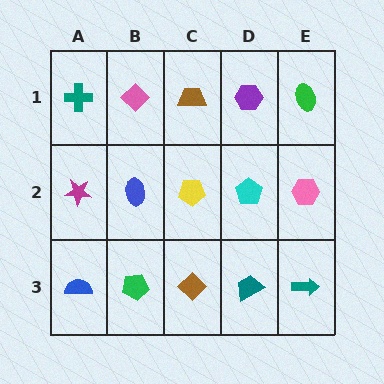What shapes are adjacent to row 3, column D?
A cyan pentagon (row 2, column D), a brown diamond (row 3, column C), a teal arrow (row 3, column E).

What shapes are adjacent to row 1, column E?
A pink hexagon (row 2, column E), a purple hexagon (row 1, column D).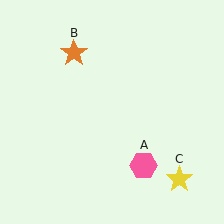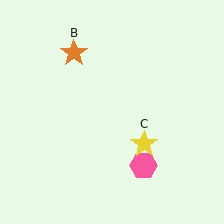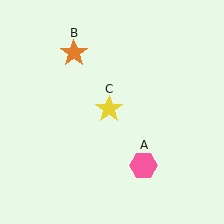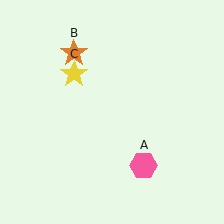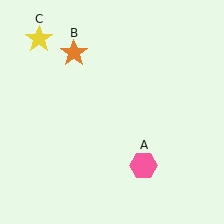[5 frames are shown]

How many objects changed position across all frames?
1 object changed position: yellow star (object C).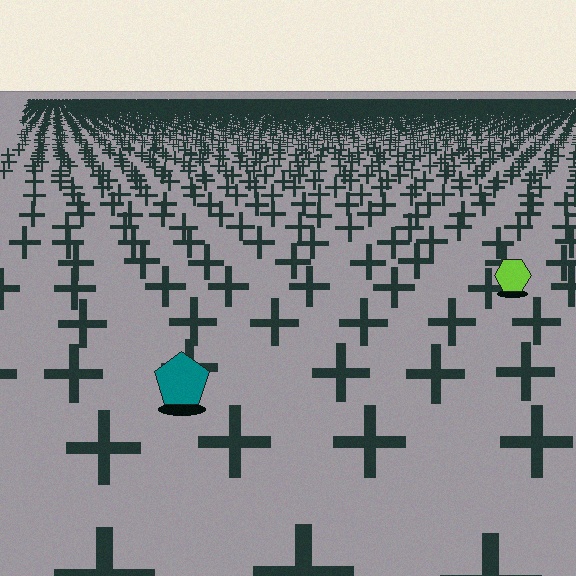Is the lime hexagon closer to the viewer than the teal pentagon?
No. The teal pentagon is closer — you can tell from the texture gradient: the ground texture is coarser near it.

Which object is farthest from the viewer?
The lime hexagon is farthest from the viewer. It appears smaller and the ground texture around it is denser.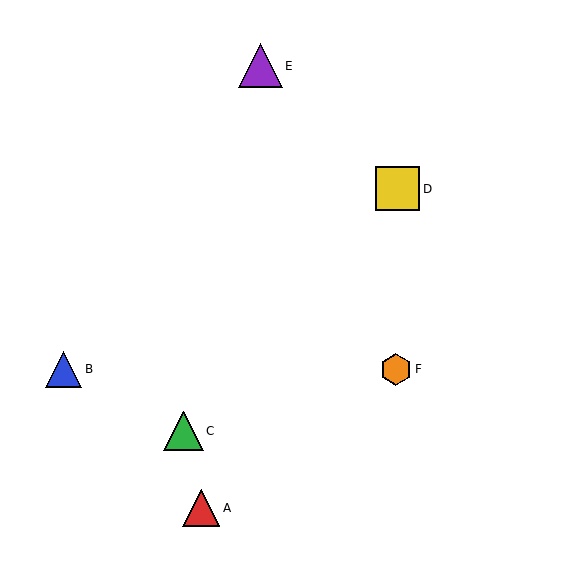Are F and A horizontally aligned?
No, F is at y≈369 and A is at y≈508.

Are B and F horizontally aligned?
Yes, both are at y≈369.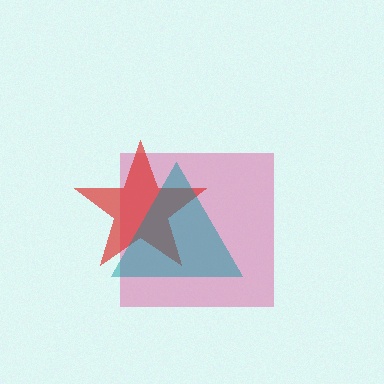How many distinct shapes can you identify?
There are 3 distinct shapes: a pink square, a red star, a teal triangle.